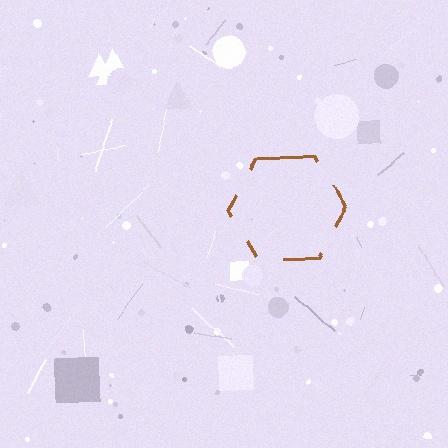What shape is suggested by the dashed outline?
The dashed outline suggests a hexagon.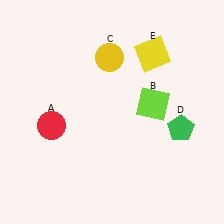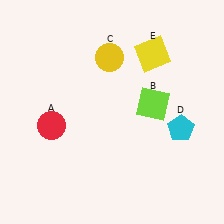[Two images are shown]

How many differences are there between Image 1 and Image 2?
There is 1 difference between the two images.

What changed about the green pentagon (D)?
In Image 1, D is green. In Image 2, it changed to cyan.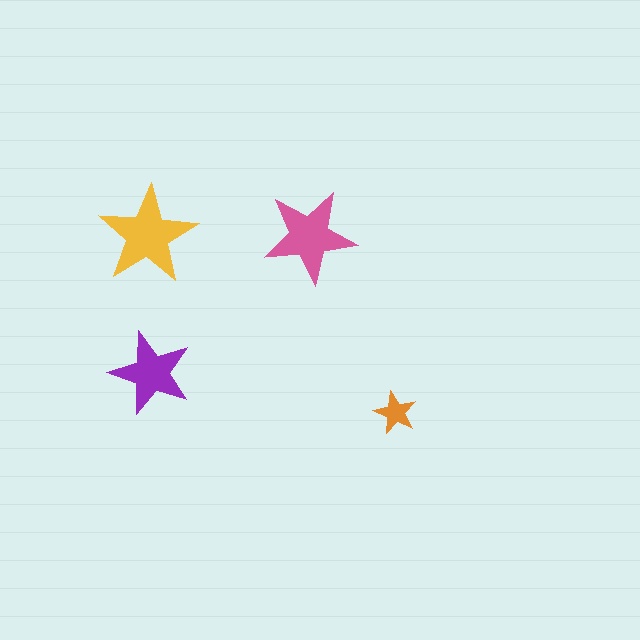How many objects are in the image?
There are 4 objects in the image.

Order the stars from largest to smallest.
the yellow one, the pink one, the purple one, the orange one.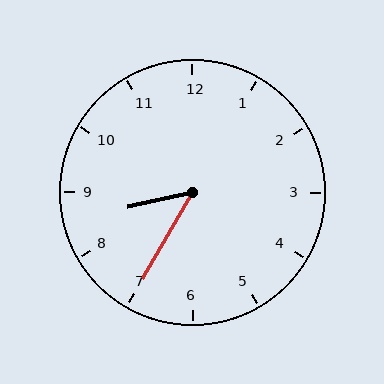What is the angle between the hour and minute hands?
Approximately 48 degrees.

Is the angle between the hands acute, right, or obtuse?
It is acute.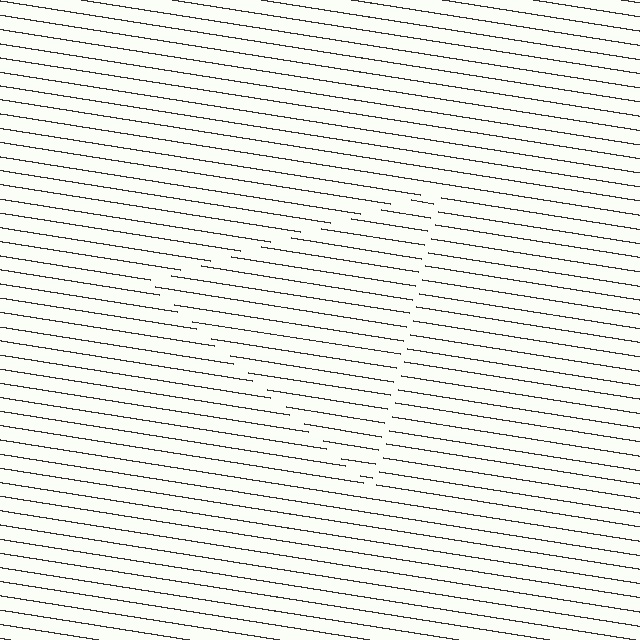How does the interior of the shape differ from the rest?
The interior of the shape contains the same grating, shifted by half a period — the contour is defined by the phase discontinuity where line-ends from the inner and outer gratings abut.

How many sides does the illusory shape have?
3 sides — the line-ends trace a triangle.